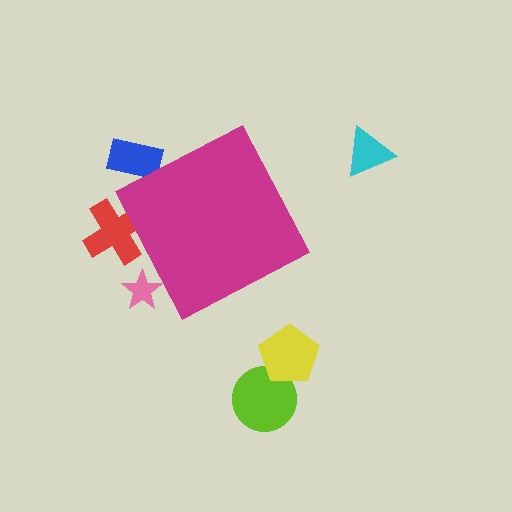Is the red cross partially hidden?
Yes, the red cross is partially hidden behind the magenta diamond.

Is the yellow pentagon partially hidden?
No, the yellow pentagon is fully visible.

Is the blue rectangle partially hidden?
Yes, the blue rectangle is partially hidden behind the magenta diamond.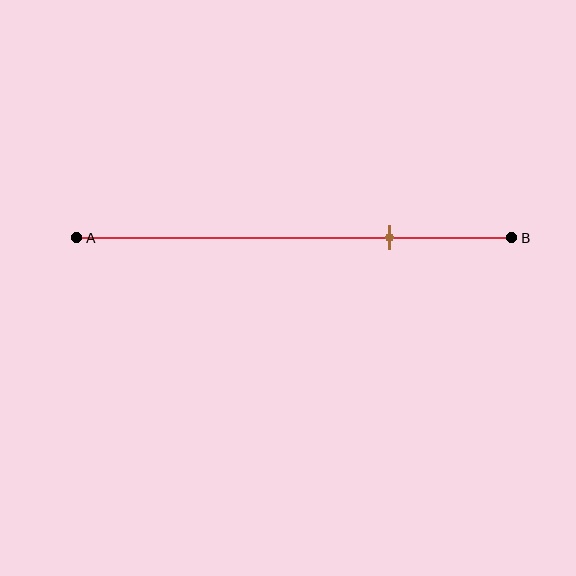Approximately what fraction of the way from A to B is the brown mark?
The brown mark is approximately 70% of the way from A to B.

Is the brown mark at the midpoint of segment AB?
No, the mark is at about 70% from A, not at the 50% midpoint.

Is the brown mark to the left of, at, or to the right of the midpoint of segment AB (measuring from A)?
The brown mark is to the right of the midpoint of segment AB.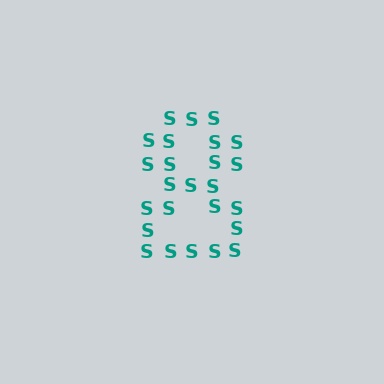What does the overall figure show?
The overall figure shows the digit 8.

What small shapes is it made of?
It is made of small letter S's.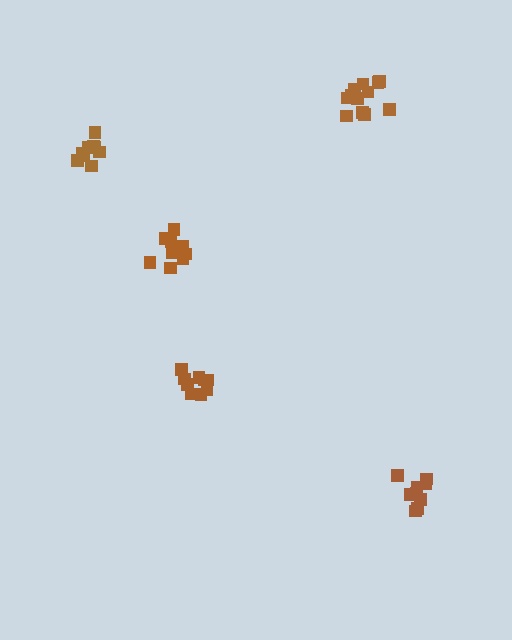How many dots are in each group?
Group 1: 9 dots, Group 2: 11 dots, Group 3: 9 dots, Group 4: 9 dots, Group 5: 12 dots (50 total).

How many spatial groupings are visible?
There are 5 spatial groupings.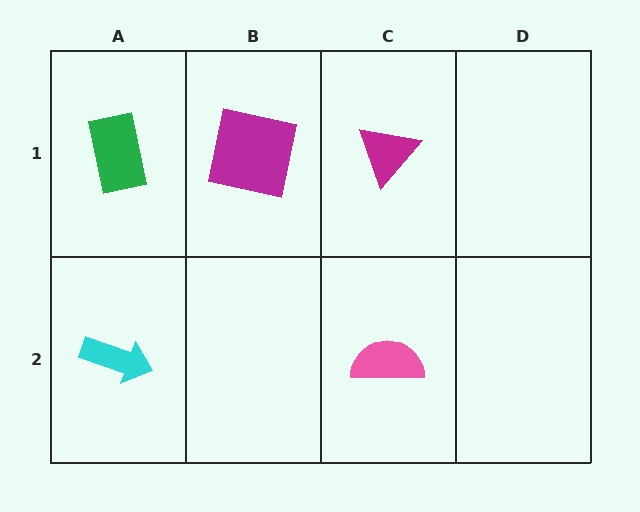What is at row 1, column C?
A magenta triangle.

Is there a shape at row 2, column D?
No, that cell is empty.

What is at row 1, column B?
A magenta square.